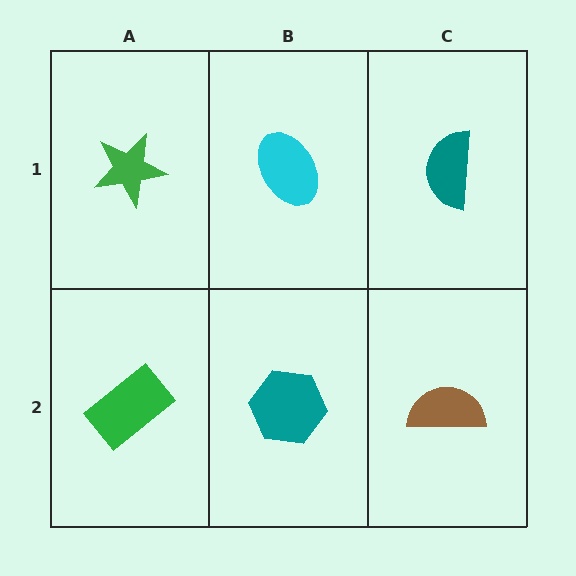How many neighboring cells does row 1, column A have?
2.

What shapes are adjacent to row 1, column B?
A teal hexagon (row 2, column B), a green star (row 1, column A), a teal semicircle (row 1, column C).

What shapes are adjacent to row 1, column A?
A green rectangle (row 2, column A), a cyan ellipse (row 1, column B).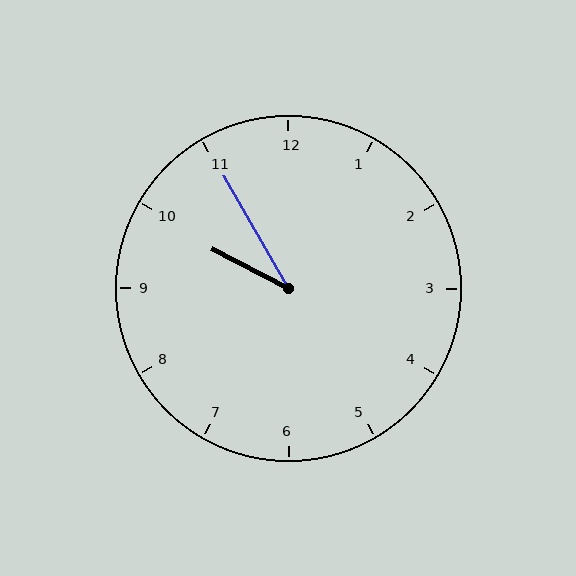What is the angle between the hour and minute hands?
Approximately 32 degrees.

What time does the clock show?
9:55.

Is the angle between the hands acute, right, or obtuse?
It is acute.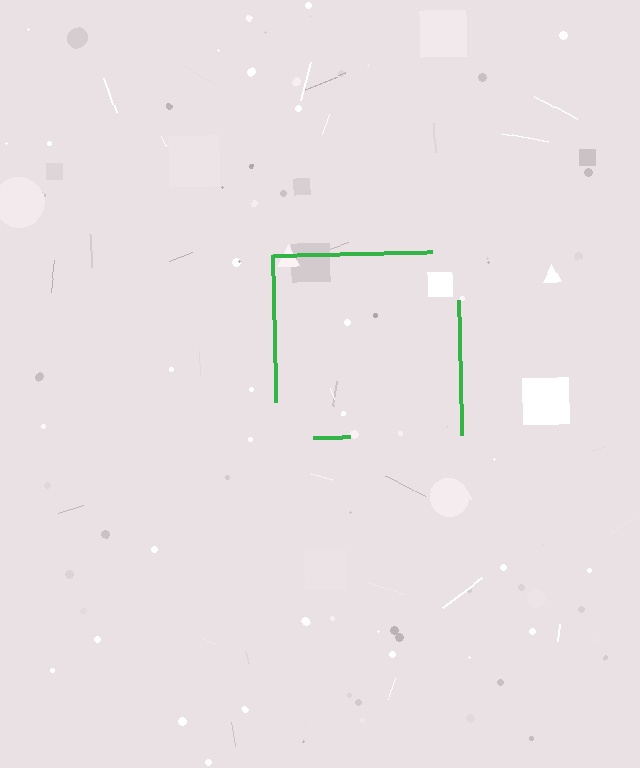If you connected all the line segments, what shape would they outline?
They would outline a square.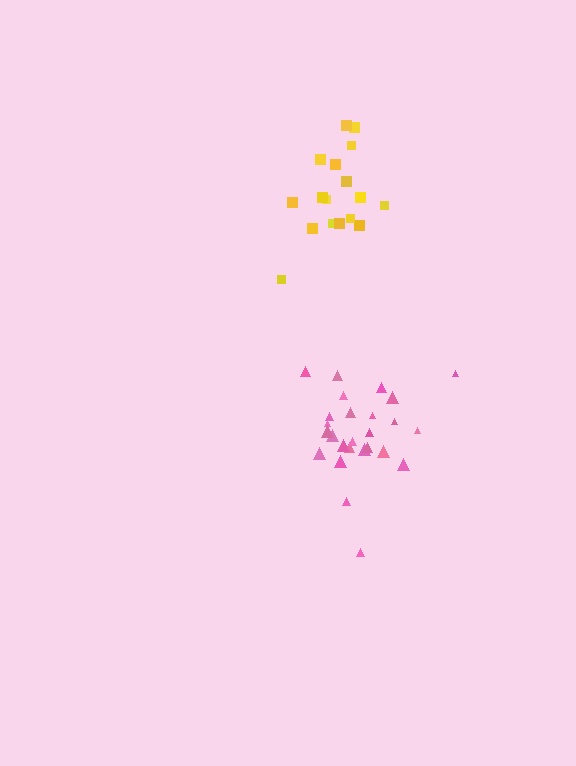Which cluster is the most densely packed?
Pink.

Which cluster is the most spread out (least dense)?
Yellow.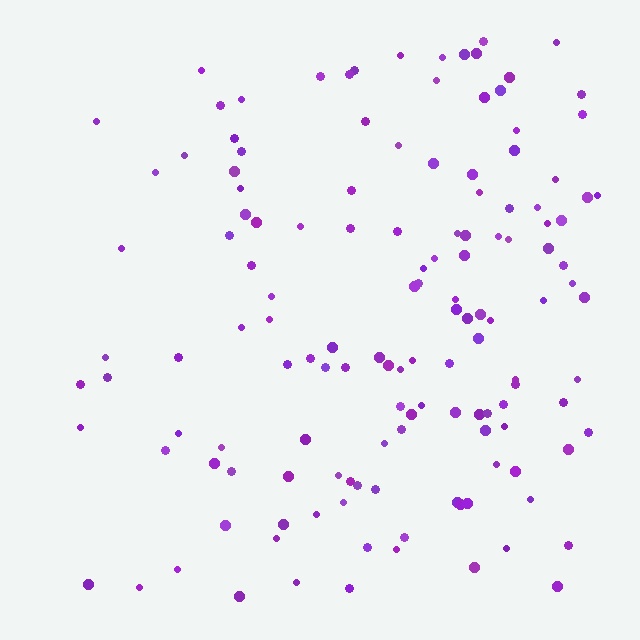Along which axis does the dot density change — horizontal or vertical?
Horizontal.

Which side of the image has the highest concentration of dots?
The right.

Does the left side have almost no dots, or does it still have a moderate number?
Still a moderate number, just noticeably fewer than the right.